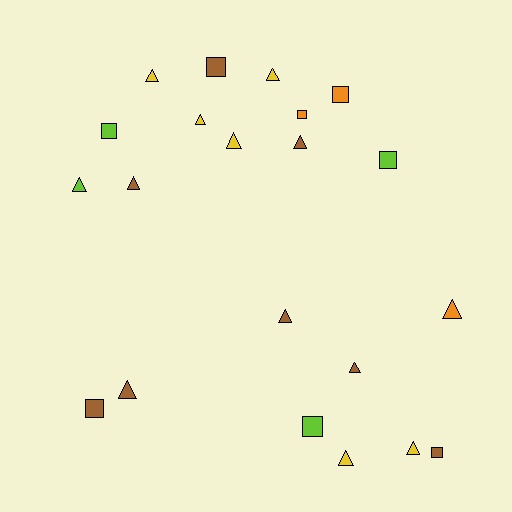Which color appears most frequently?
Brown, with 8 objects.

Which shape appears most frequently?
Triangle, with 13 objects.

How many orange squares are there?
There are 2 orange squares.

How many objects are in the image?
There are 21 objects.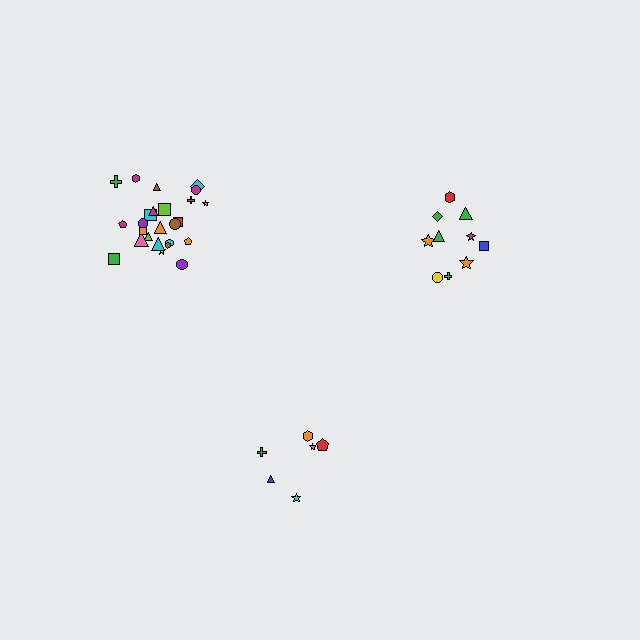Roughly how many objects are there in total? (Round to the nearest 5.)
Roughly 40 objects in total.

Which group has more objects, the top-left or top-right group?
The top-left group.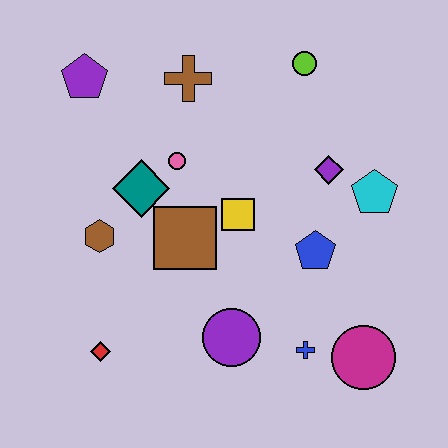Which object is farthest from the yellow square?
The purple pentagon is farthest from the yellow square.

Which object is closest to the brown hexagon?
The teal diamond is closest to the brown hexagon.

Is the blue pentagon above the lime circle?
No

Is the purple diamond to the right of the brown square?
Yes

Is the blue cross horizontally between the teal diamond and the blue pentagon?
Yes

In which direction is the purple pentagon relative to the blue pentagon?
The purple pentagon is to the left of the blue pentagon.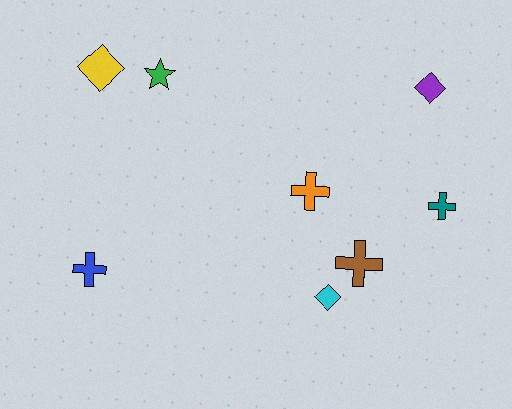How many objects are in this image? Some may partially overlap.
There are 8 objects.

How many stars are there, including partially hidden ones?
There is 1 star.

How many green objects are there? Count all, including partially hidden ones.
There is 1 green object.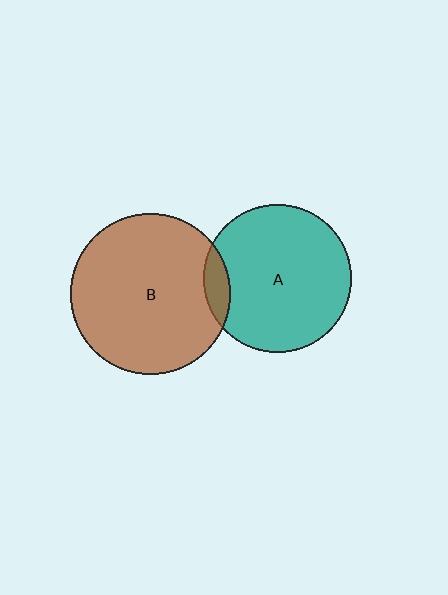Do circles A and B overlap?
Yes.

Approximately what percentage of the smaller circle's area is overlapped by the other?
Approximately 10%.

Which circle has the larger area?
Circle B (brown).